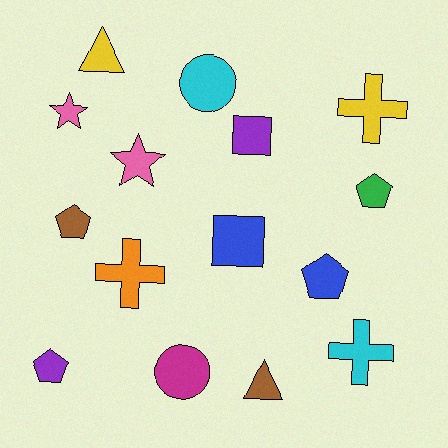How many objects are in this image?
There are 15 objects.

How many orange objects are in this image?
There is 1 orange object.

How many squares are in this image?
There are 2 squares.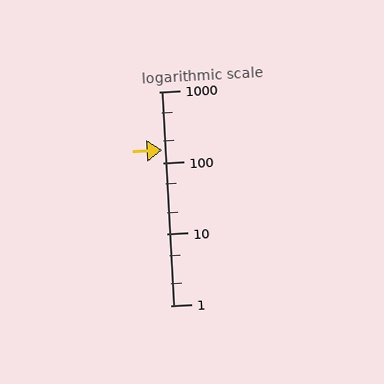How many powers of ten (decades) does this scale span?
The scale spans 3 decades, from 1 to 1000.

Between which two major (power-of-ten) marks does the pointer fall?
The pointer is between 100 and 1000.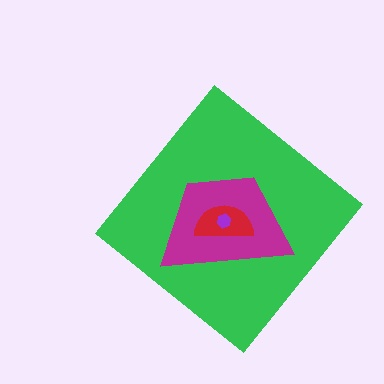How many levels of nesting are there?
4.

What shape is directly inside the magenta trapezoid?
The red semicircle.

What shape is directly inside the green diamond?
The magenta trapezoid.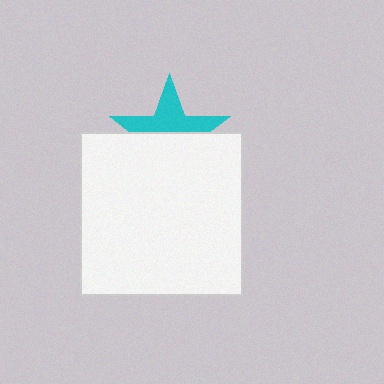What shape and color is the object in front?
The object in front is a white rectangle.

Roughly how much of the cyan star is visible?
About half of it is visible (roughly 47%).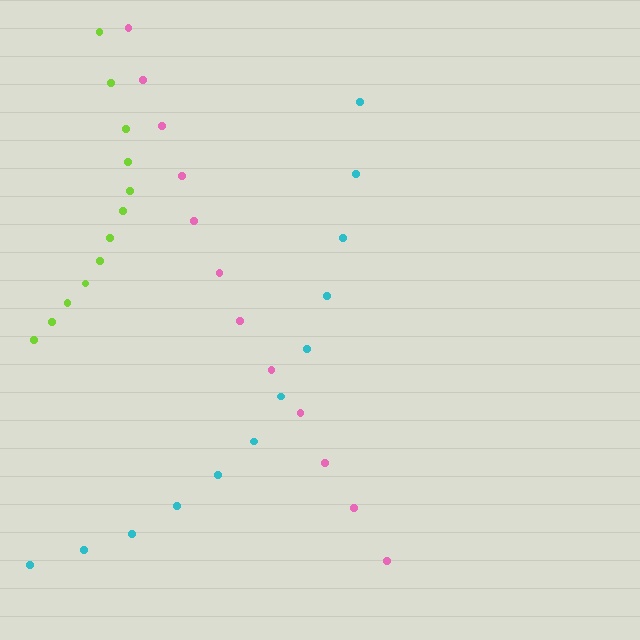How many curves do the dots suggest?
There are 3 distinct paths.